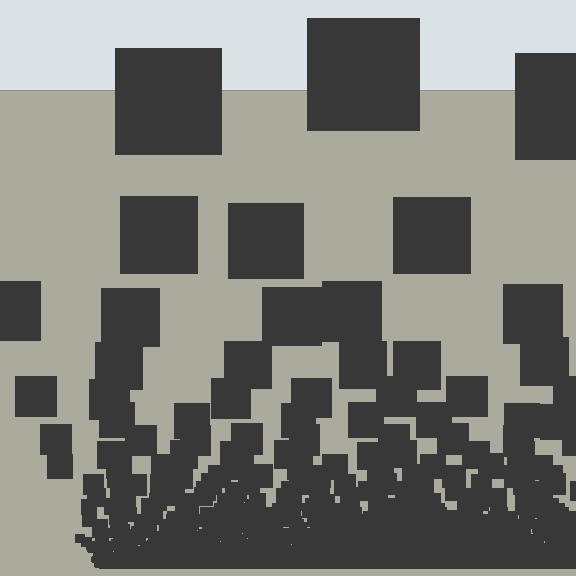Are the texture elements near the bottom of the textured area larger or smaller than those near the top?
Smaller. The gradient is inverted — elements near the bottom are smaller and denser.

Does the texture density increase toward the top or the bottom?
Density increases toward the bottom.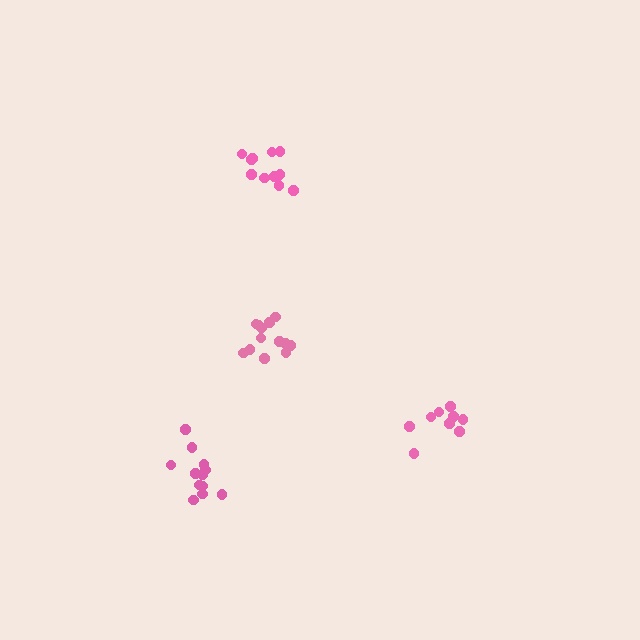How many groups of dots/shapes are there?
There are 4 groups.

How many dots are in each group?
Group 1: 9 dots, Group 2: 13 dots, Group 3: 11 dots, Group 4: 12 dots (45 total).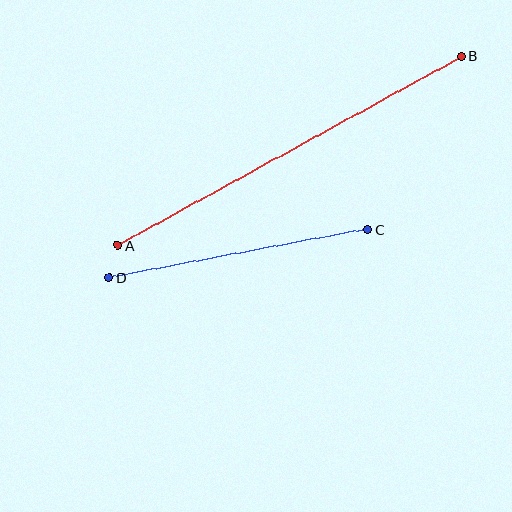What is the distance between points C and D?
The distance is approximately 263 pixels.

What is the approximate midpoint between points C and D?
The midpoint is at approximately (238, 254) pixels.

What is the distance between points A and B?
The distance is approximately 392 pixels.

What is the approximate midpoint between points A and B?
The midpoint is at approximately (290, 151) pixels.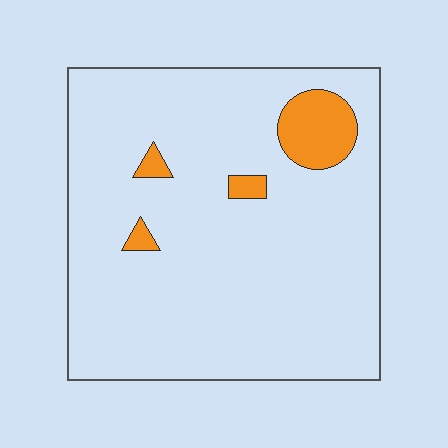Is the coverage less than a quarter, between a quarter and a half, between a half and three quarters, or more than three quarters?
Less than a quarter.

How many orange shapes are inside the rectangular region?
4.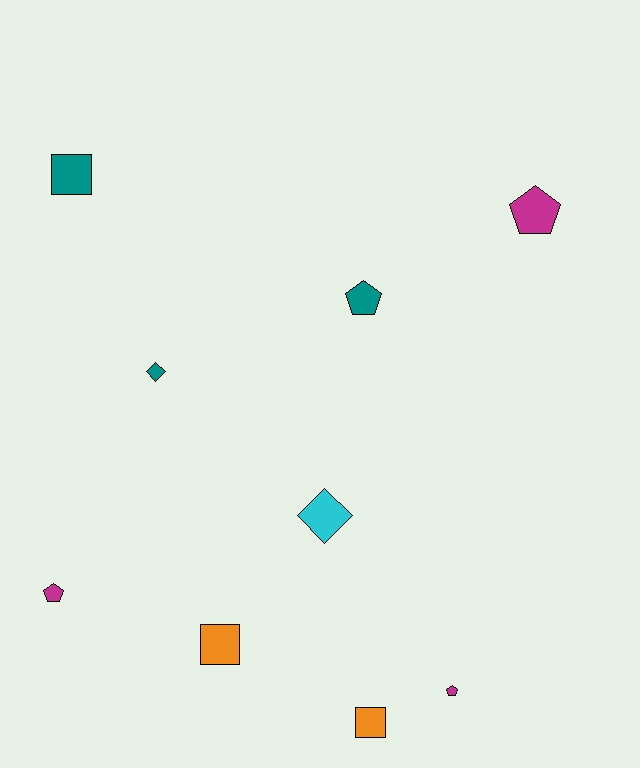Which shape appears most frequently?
Pentagon, with 4 objects.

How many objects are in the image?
There are 9 objects.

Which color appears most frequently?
Magenta, with 3 objects.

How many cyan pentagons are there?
There are no cyan pentagons.